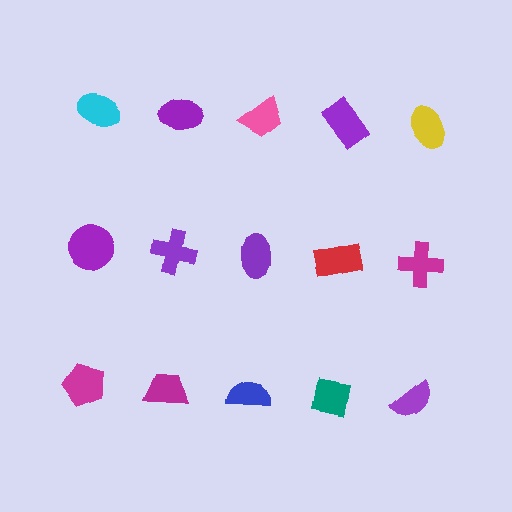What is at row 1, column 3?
A pink trapezoid.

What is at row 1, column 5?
A yellow ellipse.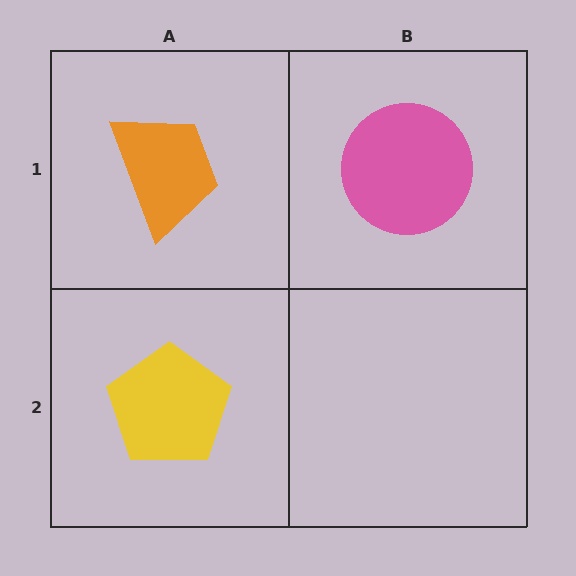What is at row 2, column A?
A yellow pentagon.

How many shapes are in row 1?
2 shapes.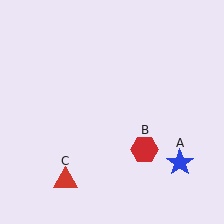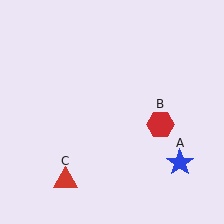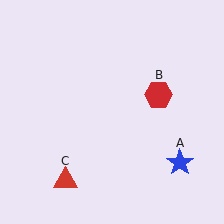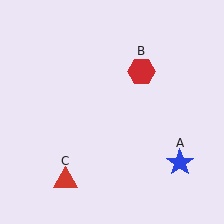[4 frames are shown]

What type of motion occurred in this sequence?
The red hexagon (object B) rotated counterclockwise around the center of the scene.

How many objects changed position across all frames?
1 object changed position: red hexagon (object B).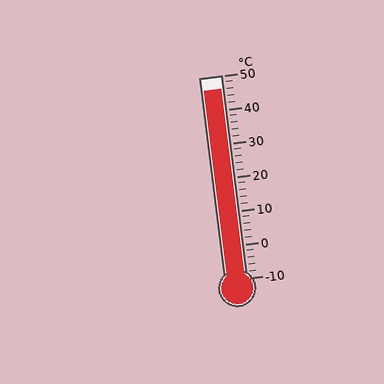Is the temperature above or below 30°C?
The temperature is above 30°C.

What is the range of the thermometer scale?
The thermometer scale ranges from -10°C to 50°C.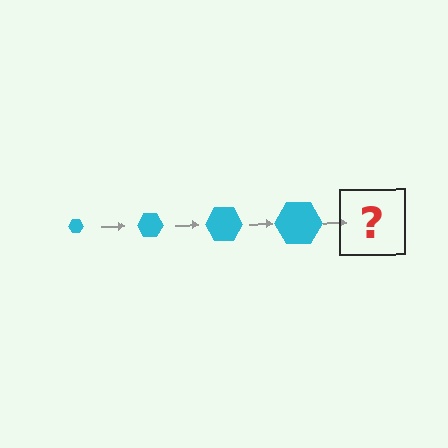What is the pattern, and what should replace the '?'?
The pattern is that the hexagon gets progressively larger each step. The '?' should be a cyan hexagon, larger than the previous one.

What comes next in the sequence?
The next element should be a cyan hexagon, larger than the previous one.